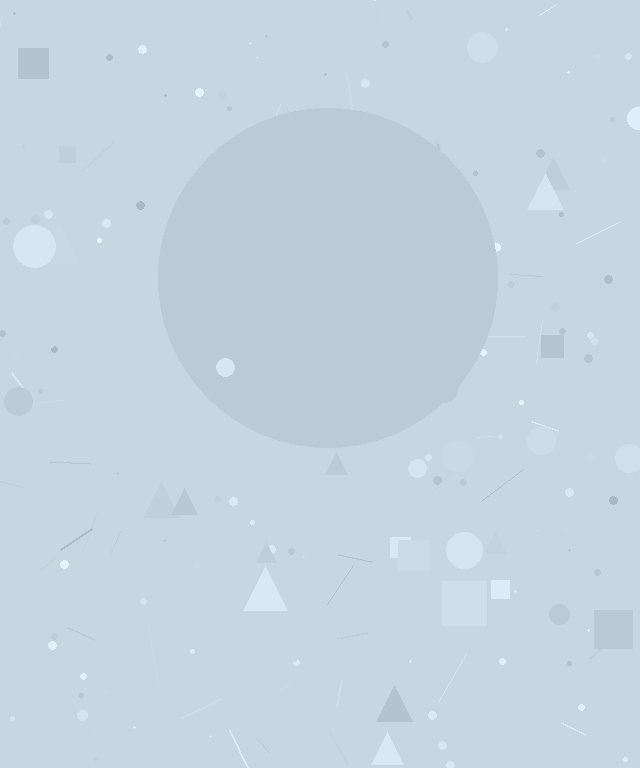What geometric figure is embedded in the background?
A circle is embedded in the background.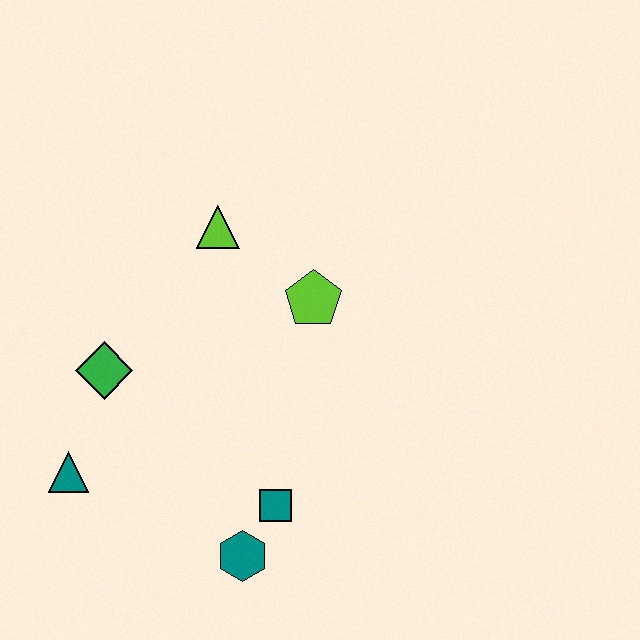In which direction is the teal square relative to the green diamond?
The teal square is to the right of the green diamond.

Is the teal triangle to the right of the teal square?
No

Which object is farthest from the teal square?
The lime triangle is farthest from the teal square.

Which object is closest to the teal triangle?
The green diamond is closest to the teal triangle.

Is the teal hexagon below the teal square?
Yes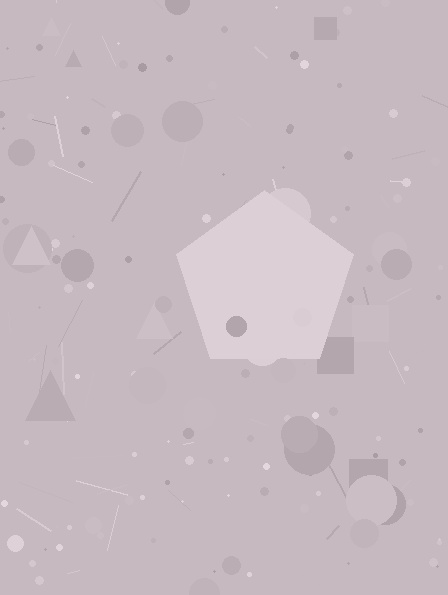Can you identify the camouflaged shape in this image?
The camouflaged shape is a pentagon.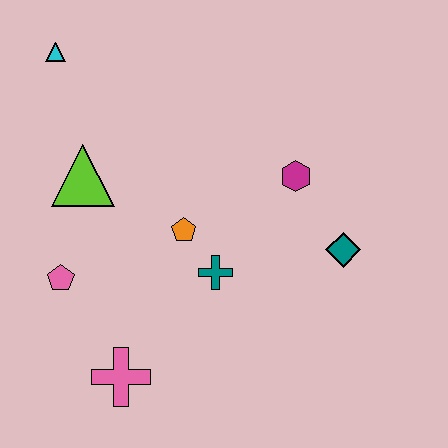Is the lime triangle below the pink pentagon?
No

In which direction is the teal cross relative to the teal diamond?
The teal cross is to the left of the teal diamond.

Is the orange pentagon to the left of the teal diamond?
Yes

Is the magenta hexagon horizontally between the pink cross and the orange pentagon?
No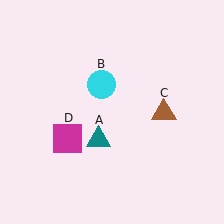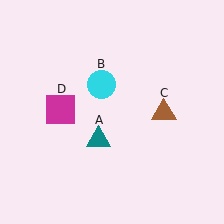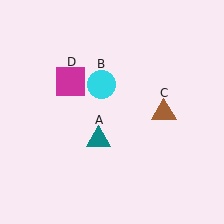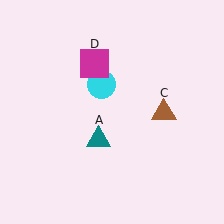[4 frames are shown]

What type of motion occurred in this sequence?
The magenta square (object D) rotated clockwise around the center of the scene.